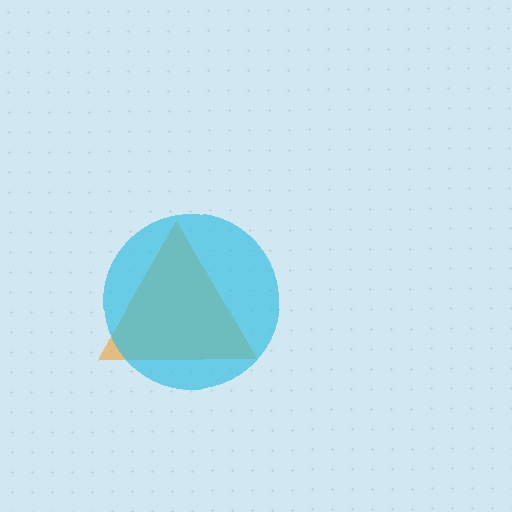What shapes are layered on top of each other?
The layered shapes are: an orange triangle, a cyan circle.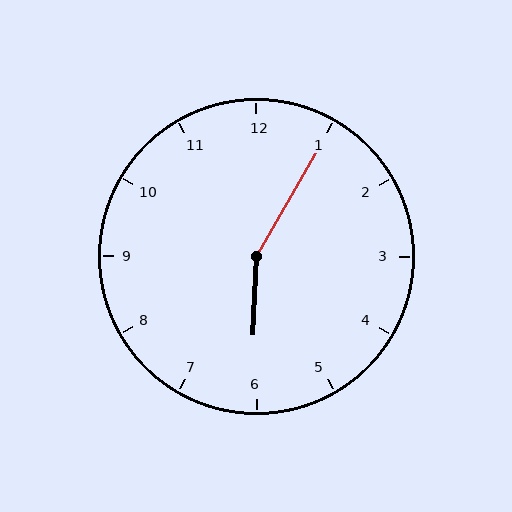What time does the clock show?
6:05.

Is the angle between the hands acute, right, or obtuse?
It is obtuse.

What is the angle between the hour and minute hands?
Approximately 152 degrees.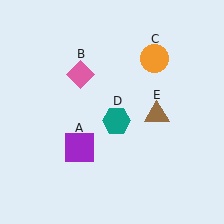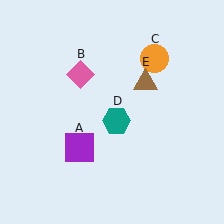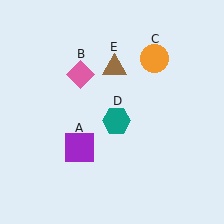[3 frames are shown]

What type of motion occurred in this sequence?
The brown triangle (object E) rotated counterclockwise around the center of the scene.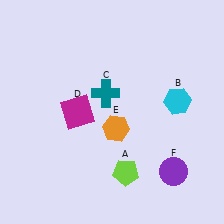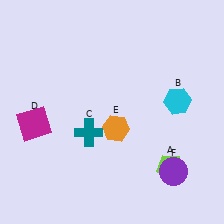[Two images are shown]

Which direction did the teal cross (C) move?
The teal cross (C) moved down.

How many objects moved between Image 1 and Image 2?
3 objects moved between the two images.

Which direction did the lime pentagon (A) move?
The lime pentagon (A) moved right.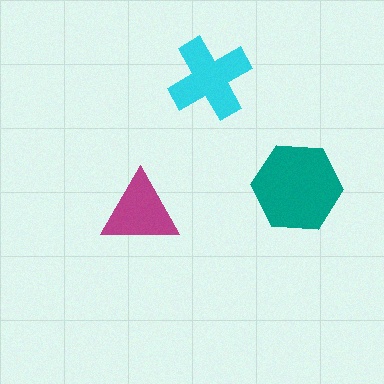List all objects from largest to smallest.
The teal hexagon, the cyan cross, the magenta triangle.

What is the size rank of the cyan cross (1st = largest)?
2nd.